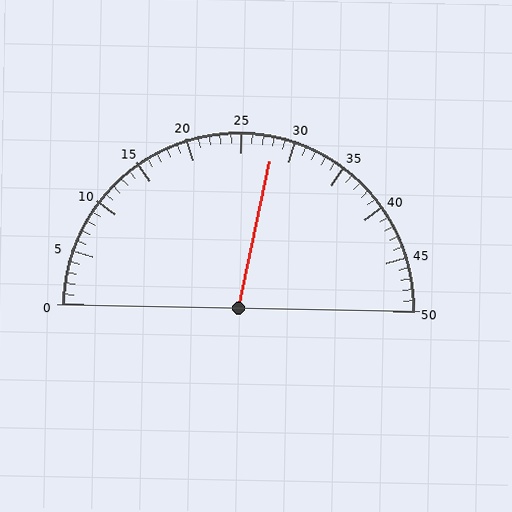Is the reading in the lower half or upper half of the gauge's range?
The reading is in the upper half of the range (0 to 50).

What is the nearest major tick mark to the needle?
The nearest major tick mark is 30.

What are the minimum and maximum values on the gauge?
The gauge ranges from 0 to 50.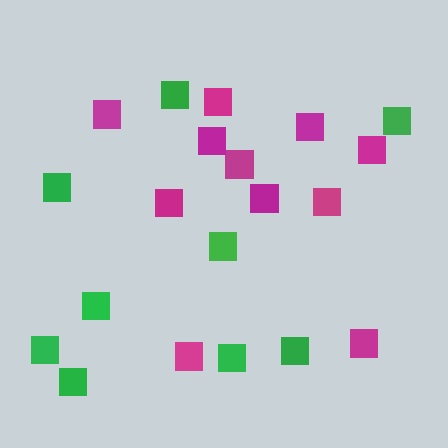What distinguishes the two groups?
There are 2 groups: one group of magenta squares (11) and one group of green squares (9).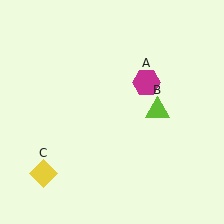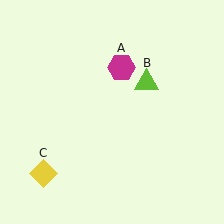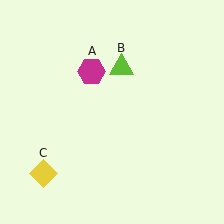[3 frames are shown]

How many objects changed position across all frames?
2 objects changed position: magenta hexagon (object A), lime triangle (object B).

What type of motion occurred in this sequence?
The magenta hexagon (object A), lime triangle (object B) rotated counterclockwise around the center of the scene.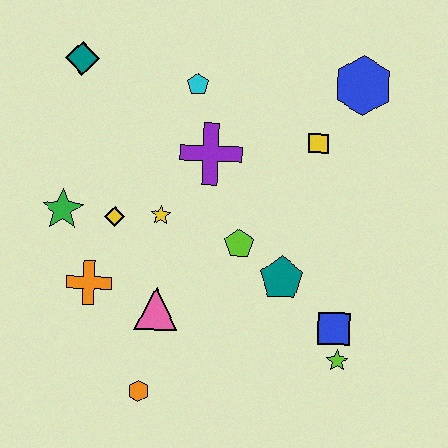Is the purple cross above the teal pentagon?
Yes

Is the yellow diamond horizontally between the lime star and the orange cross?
Yes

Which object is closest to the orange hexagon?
The pink triangle is closest to the orange hexagon.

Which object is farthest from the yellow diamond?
The blue hexagon is farthest from the yellow diamond.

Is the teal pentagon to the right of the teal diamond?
Yes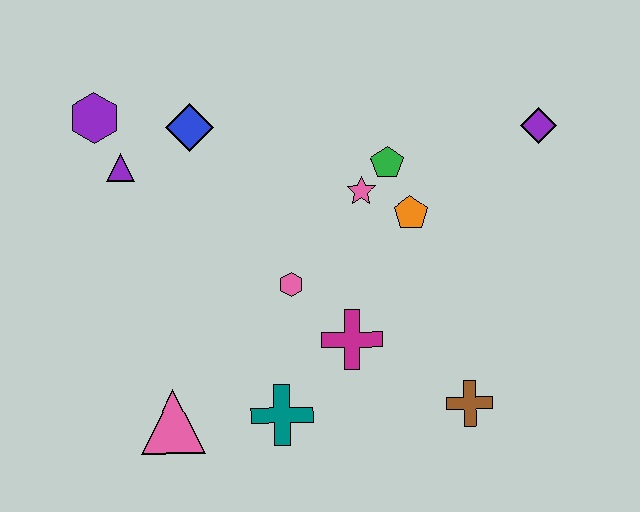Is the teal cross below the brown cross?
Yes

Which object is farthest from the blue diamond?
The brown cross is farthest from the blue diamond.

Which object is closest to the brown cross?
The magenta cross is closest to the brown cross.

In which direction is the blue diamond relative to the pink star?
The blue diamond is to the left of the pink star.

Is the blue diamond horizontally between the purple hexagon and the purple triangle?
No